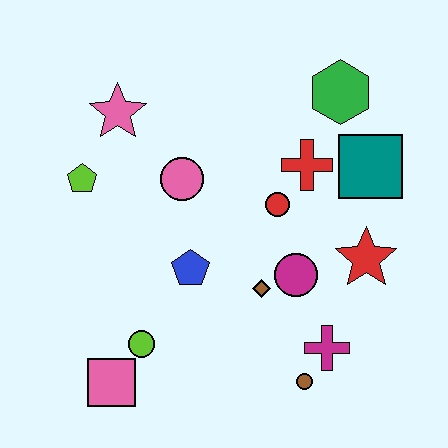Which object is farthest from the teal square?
The pink square is farthest from the teal square.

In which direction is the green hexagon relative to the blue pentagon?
The green hexagon is above the blue pentagon.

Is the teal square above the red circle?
Yes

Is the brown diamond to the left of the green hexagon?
Yes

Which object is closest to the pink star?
The lime pentagon is closest to the pink star.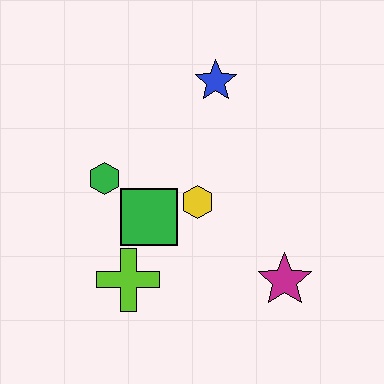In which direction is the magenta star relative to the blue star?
The magenta star is below the blue star.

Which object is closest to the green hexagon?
The green square is closest to the green hexagon.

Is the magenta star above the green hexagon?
No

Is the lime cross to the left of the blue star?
Yes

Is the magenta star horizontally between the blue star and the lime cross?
No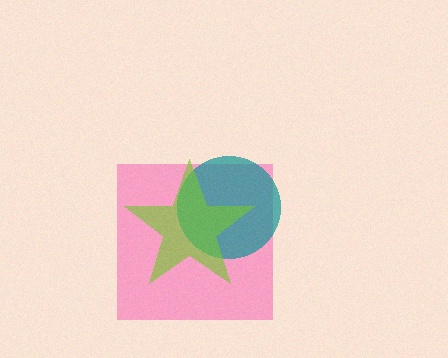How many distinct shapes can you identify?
There are 3 distinct shapes: a pink square, a teal circle, a lime star.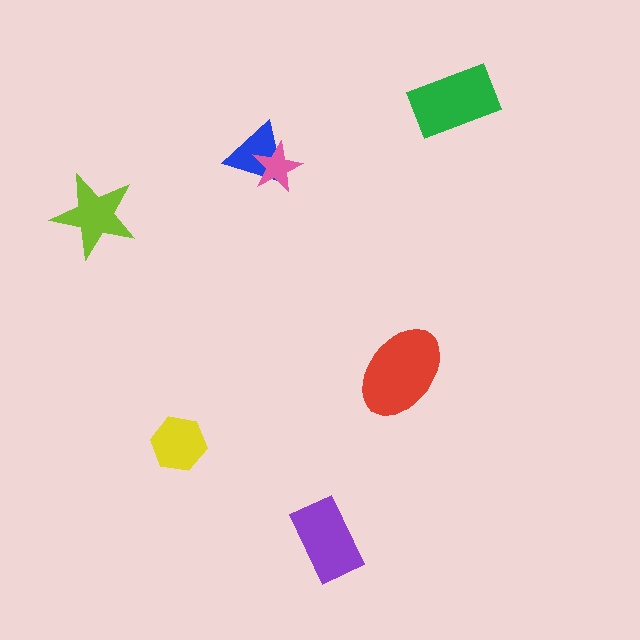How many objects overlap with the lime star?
0 objects overlap with the lime star.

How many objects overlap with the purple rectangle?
0 objects overlap with the purple rectangle.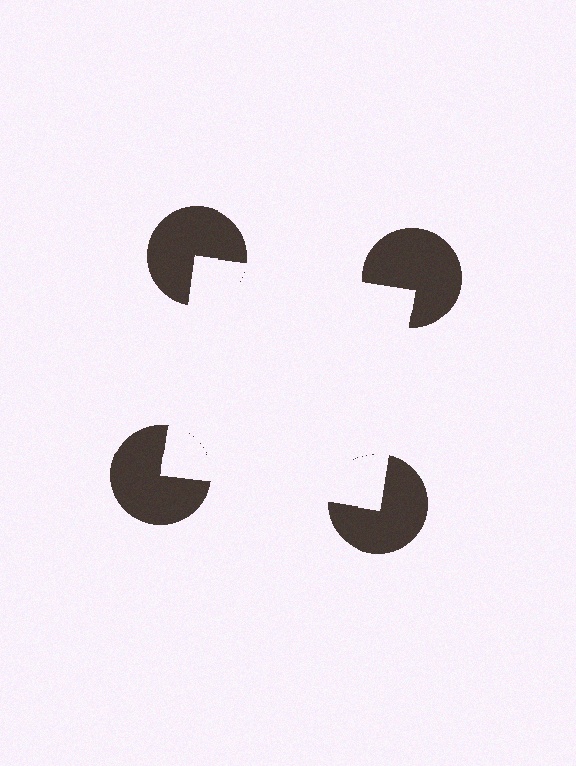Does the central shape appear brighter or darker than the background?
It typically appears slightly brighter than the background, even though no actual brightness change is drawn.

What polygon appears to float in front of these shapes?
An illusory square — its edges are inferred from the aligned wedge cuts in the pac-man discs, not physically drawn.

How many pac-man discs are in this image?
There are 4 — one at each vertex of the illusory square.